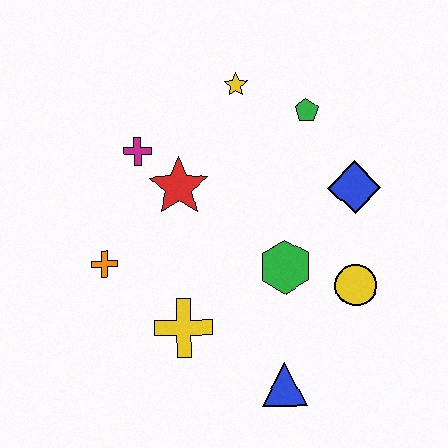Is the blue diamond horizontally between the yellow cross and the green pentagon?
No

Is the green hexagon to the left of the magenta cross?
No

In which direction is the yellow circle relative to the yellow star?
The yellow circle is below the yellow star.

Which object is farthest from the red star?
The blue triangle is farthest from the red star.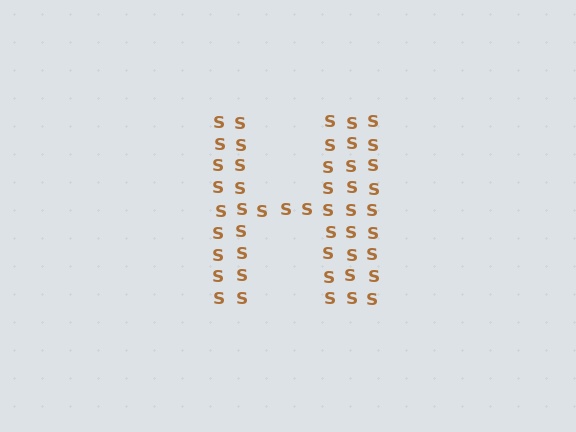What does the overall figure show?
The overall figure shows the letter H.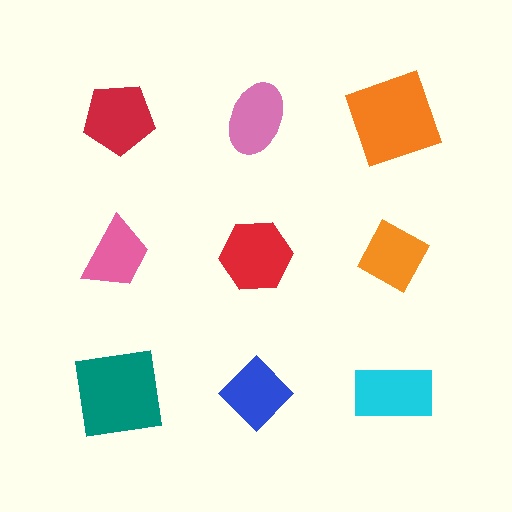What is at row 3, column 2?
A blue diamond.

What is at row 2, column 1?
A pink trapezoid.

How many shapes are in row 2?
3 shapes.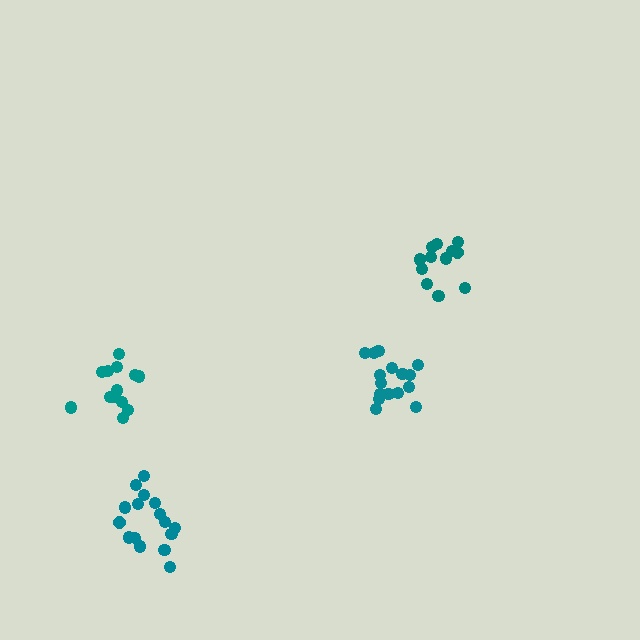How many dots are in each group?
Group 1: 12 dots, Group 2: 16 dots, Group 3: 16 dots, Group 4: 13 dots (57 total).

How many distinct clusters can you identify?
There are 4 distinct clusters.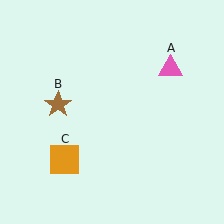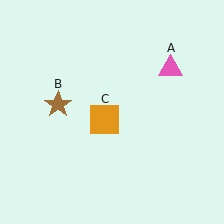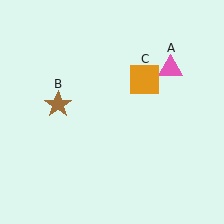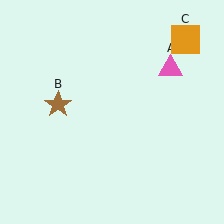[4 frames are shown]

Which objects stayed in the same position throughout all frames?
Pink triangle (object A) and brown star (object B) remained stationary.